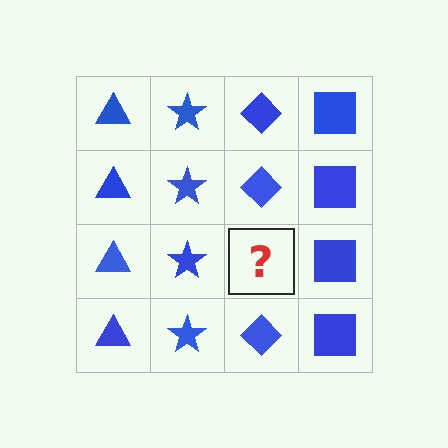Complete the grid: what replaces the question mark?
The question mark should be replaced with a blue diamond.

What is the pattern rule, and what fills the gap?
The rule is that each column has a consistent shape. The gap should be filled with a blue diamond.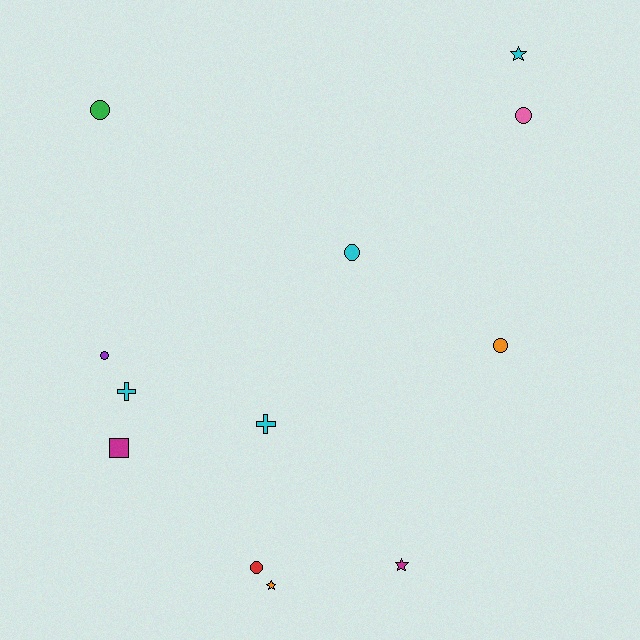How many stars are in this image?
There are 3 stars.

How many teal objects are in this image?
There are no teal objects.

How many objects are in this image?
There are 12 objects.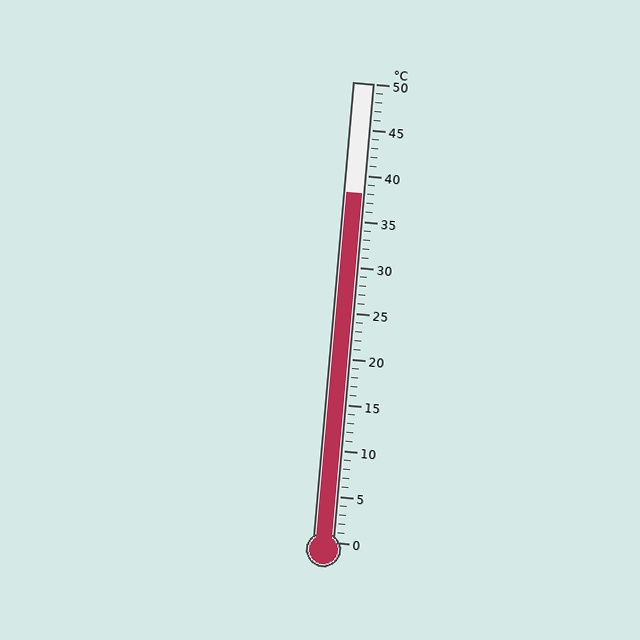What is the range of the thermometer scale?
The thermometer scale ranges from 0°C to 50°C.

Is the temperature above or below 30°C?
The temperature is above 30°C.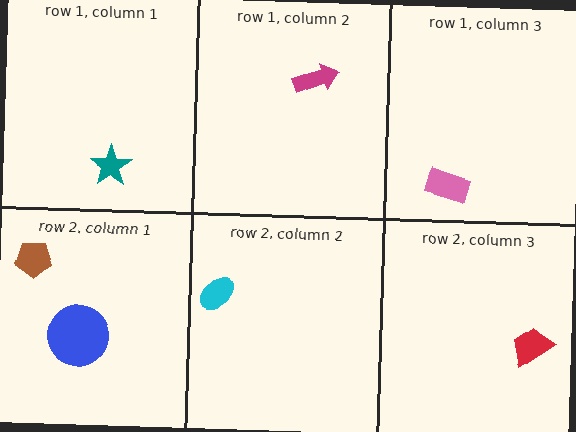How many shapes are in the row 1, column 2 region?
1.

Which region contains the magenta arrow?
The row 1, column 2 region.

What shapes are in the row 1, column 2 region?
The magenta arrow.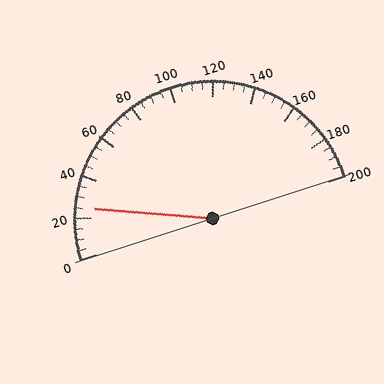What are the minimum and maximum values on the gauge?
The gauge ranges from 0 to 200.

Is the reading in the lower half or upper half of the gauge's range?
The reading is in the lower half of the range (0 to 200).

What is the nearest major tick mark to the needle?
The nearest major tick mark is 20.